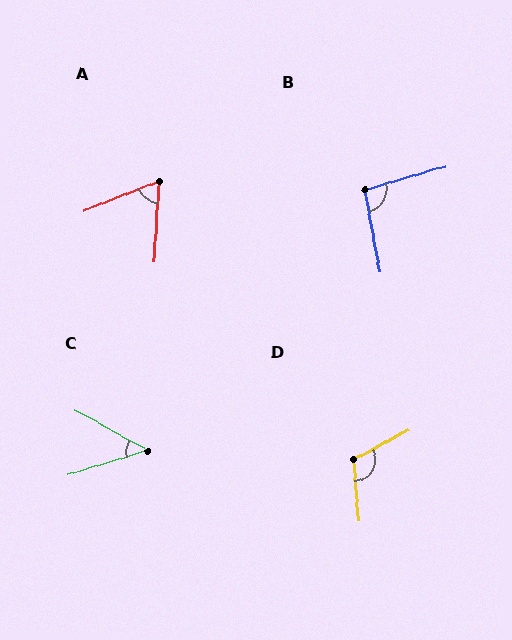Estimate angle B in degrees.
Approximately 96 degrees.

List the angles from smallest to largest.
C (46°), A (66°), B (96°), D (114°).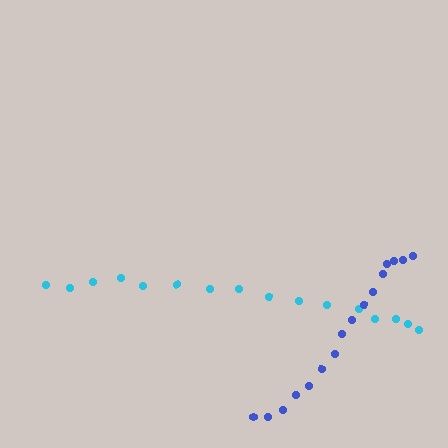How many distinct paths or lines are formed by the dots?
There are 2 distinct paths.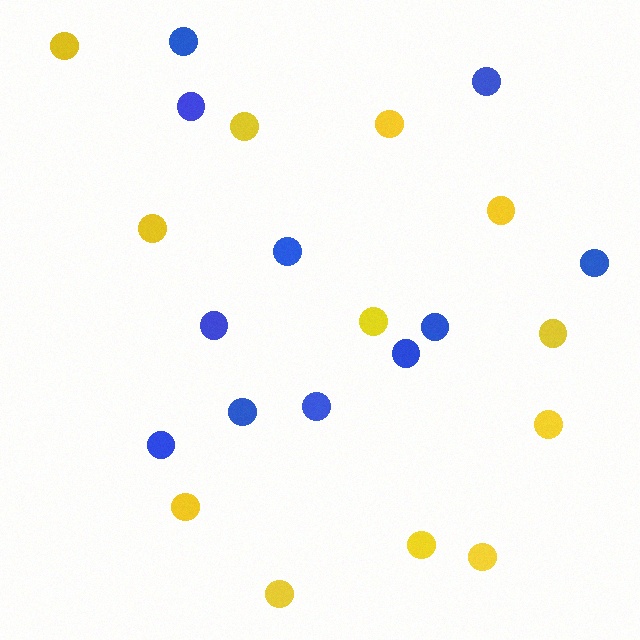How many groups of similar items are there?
There are 2 groups: one group of blue circles (11) and one group of yellow circles (12).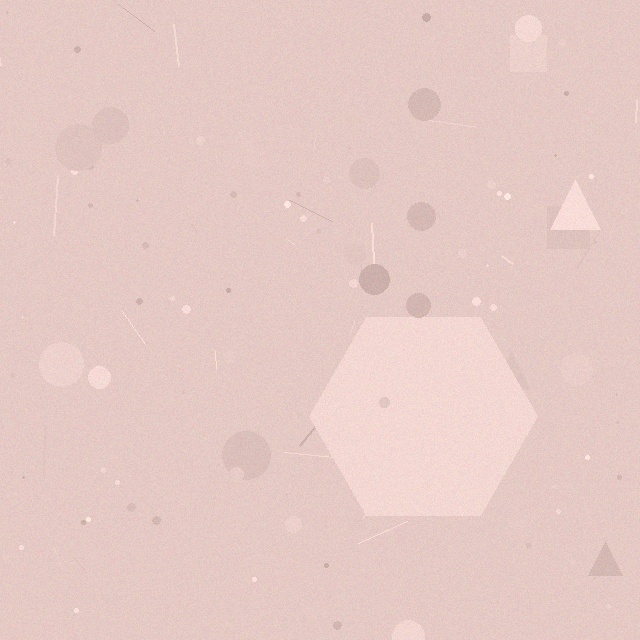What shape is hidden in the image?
A hexagon is hidden in the image.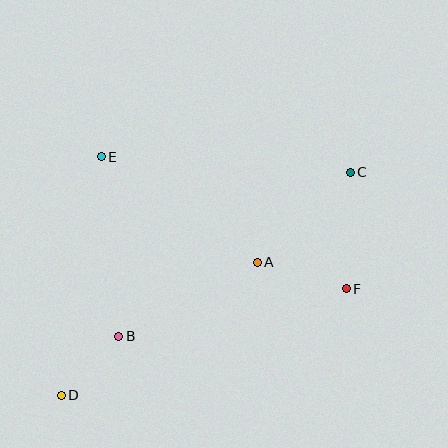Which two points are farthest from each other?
Points C and D are farthest from each other.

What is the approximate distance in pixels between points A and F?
The distance between A and F is approximately 93 pixels.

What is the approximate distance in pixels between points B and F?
The distance between B and F is approximately 233 pixels.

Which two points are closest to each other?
Points B and D are closest to each other.